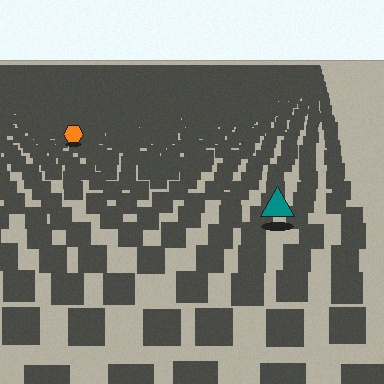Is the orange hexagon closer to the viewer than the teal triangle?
No. The teal triangle is closer — you can tell from the texture gradient: the ground texture is coarser near it.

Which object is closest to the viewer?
The teal triangle is closest. The texture marks near it are larger and more spread out.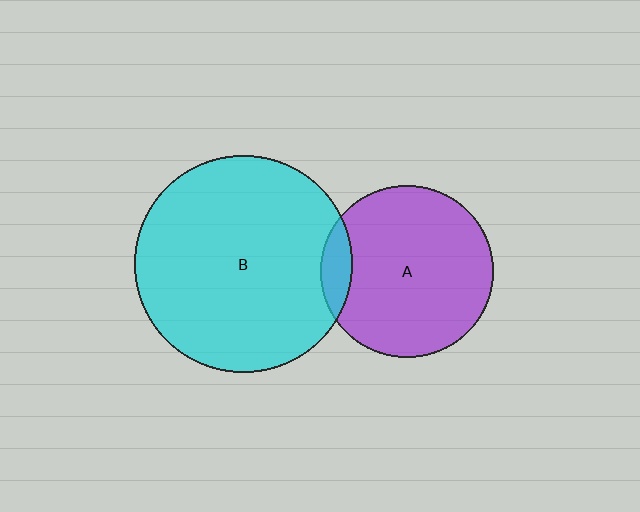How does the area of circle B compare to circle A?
Approximately 1.6 times.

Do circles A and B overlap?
Yes.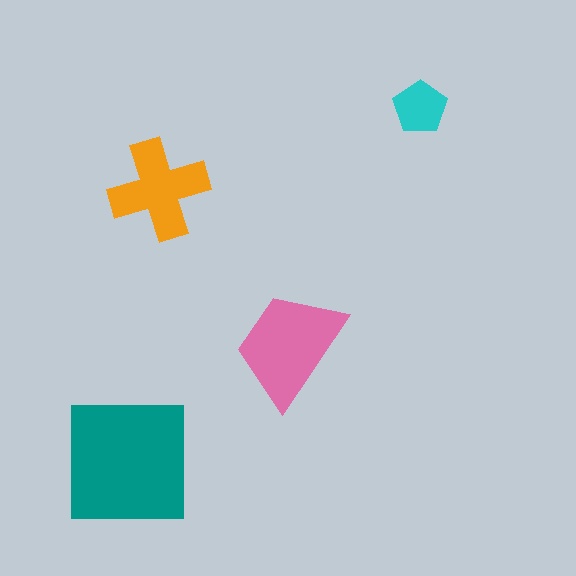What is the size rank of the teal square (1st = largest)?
1st.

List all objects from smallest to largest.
The cyan pentagon, the orange cross, the pink trapezoid, the teal square.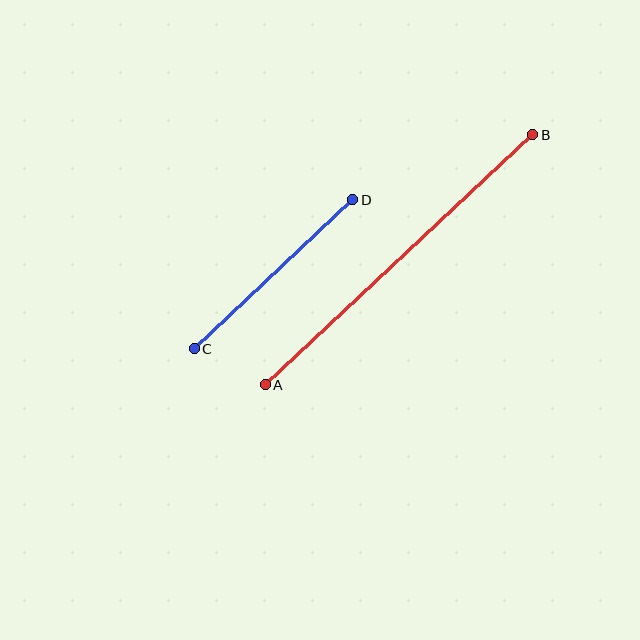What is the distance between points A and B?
The distance is approximately 366 pixels.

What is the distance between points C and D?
The distance is approximately 217 pixels.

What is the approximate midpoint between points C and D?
The midpoint is at approximately (273, 274) pixels.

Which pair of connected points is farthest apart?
Points A and B are farthest apart.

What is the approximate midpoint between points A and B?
The midpoint is at approximately (399, 260) pixels.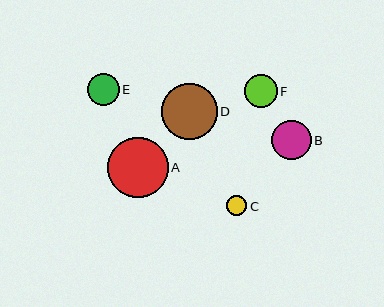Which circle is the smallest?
Circle C is the smallest with a size of approximately 20 pixels.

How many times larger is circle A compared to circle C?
Circle A is approximately 3.0 times the size of circle C.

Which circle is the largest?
Circle A is the largest with a size of approximately 61 pixels.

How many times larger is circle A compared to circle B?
Circle A is approximately 1.5 times the size of circle B.